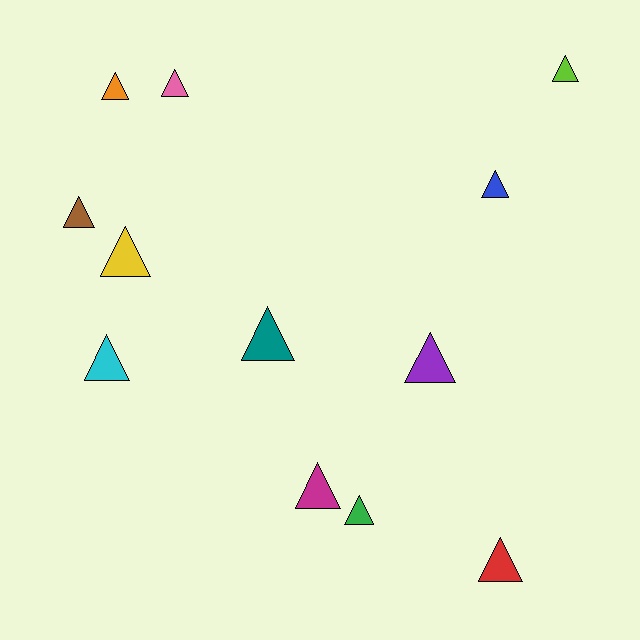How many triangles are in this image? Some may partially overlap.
There are 12 triangles.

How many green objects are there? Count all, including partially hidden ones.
There is 1 green object.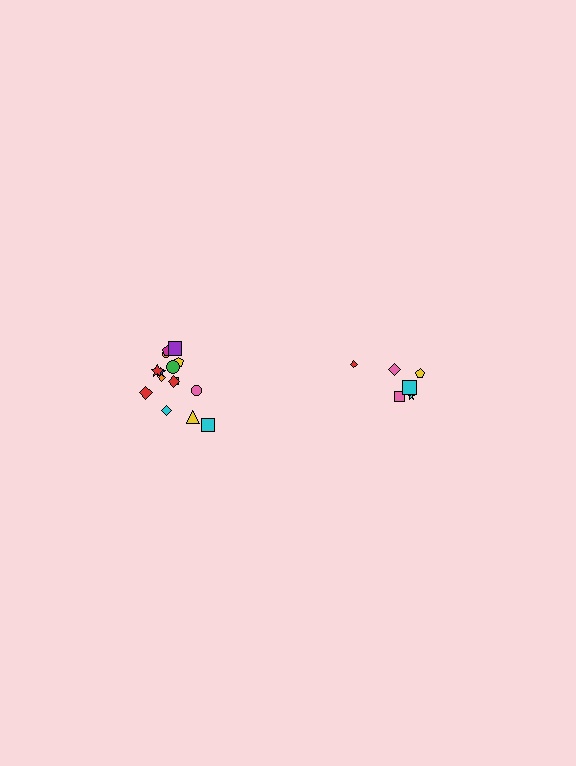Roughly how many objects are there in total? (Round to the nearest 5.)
Roughly 20 objects in total.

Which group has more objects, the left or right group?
The left group.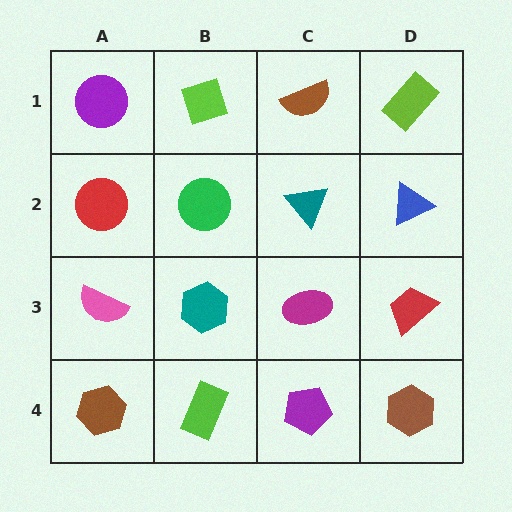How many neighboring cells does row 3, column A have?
3.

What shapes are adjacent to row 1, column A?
A red circle (row 2, column A), a lime diamond (row 1, column B).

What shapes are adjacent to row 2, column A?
A purple circle (row 1, column A), a pink semicircle (row 3, column A), a green circle (row 2, column B).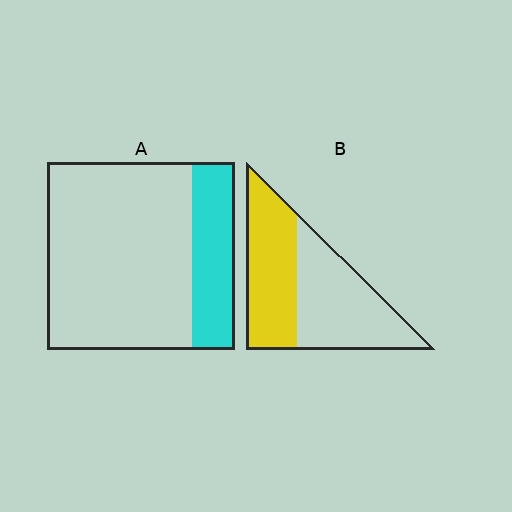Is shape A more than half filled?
No.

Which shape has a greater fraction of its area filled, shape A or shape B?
Shape B.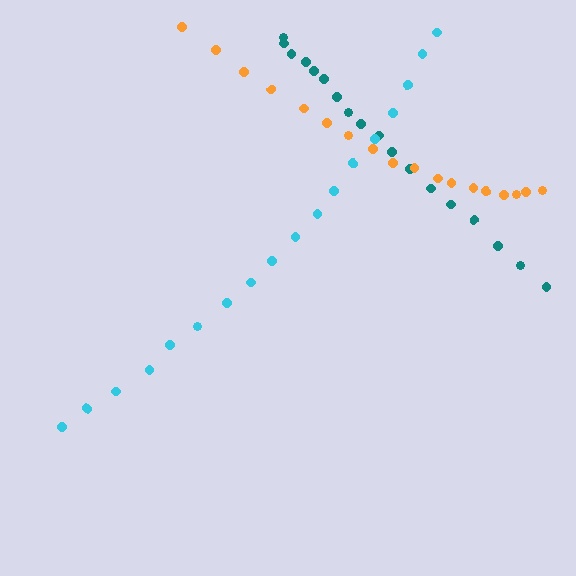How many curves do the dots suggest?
There are 3 distinct paths.